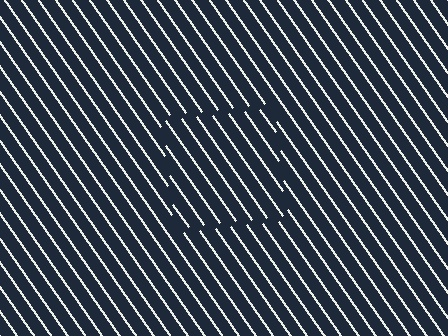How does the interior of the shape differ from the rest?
The interior of the shape contains the same grating, shifted by half a period — the contour is defined by the phase discontinuity where line-ends from the inner and outer gratings abut.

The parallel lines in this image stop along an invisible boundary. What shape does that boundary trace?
An illusory square. The interior of the shape contains the same grating, shifted by half a period — the contour is defined by the phase discontinuity where line-ends from the inner and outer gratings abut.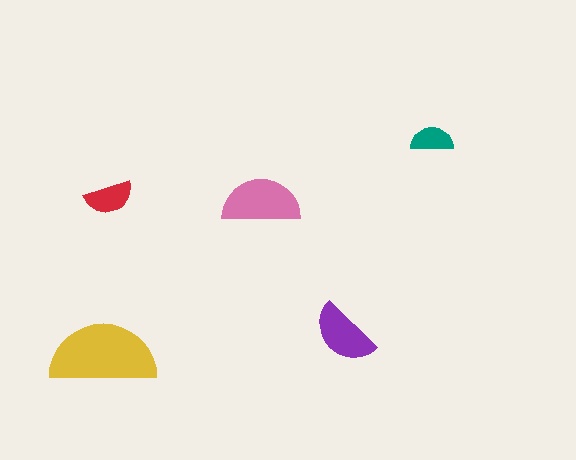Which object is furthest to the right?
The teal semicircle is rightmost.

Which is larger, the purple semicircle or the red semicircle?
The purple one.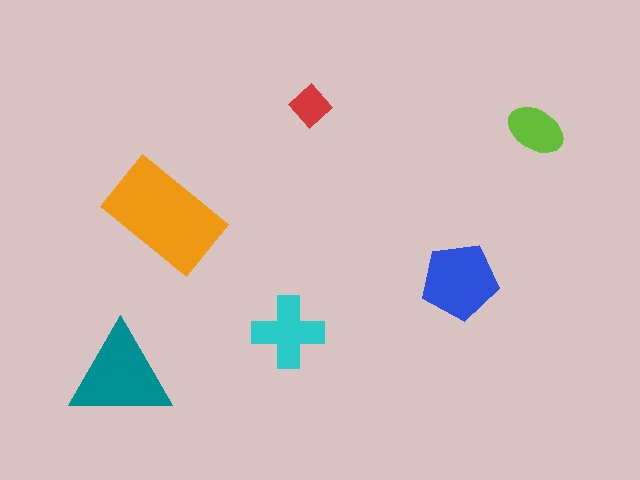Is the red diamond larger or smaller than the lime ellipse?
Smaller.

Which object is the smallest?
The red diamond.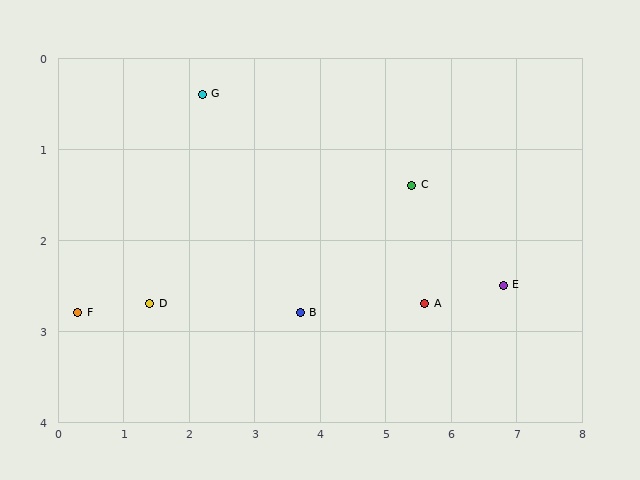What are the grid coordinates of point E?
Point E is at approximately (6.8, 2.5).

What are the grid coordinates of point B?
Point B is at approximately (3.7, 2.8).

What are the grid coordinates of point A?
Point A is at approximately (5.6, 2.7).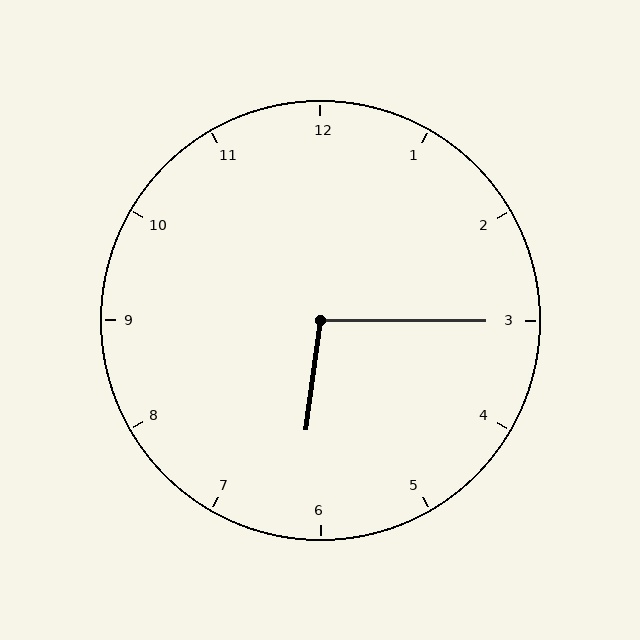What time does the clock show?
6:15.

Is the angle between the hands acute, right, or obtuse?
It is obtuse.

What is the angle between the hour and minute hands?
Approximately 98 degrees.